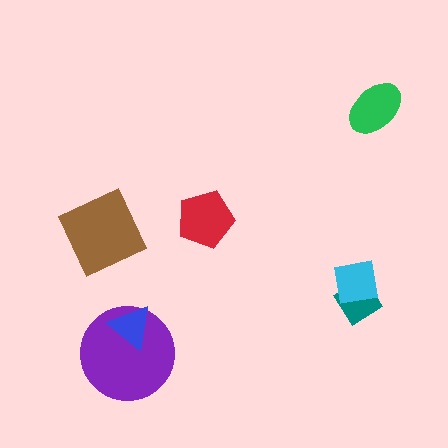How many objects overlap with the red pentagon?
0 objects overlap with the red pentagon.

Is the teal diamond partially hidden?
Yes, it is partially covered by another shape.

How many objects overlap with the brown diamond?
0 objects overlap with the brown diamond.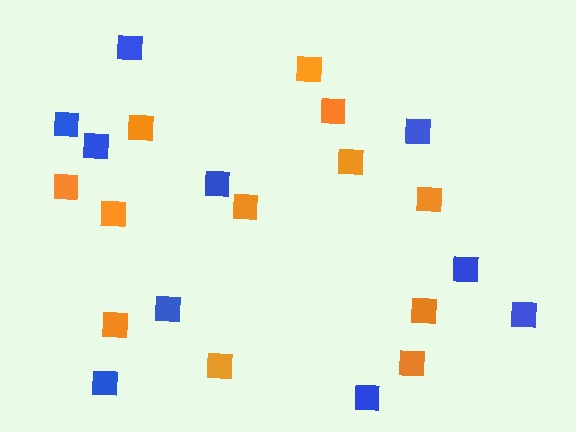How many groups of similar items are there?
There are 2 groups: one group of blue squares (10) and one group of orange squares (12).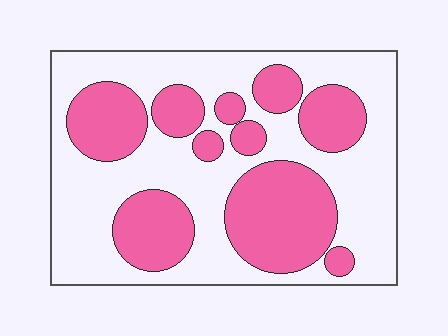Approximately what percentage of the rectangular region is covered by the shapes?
Approximately 40%.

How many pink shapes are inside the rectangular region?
10.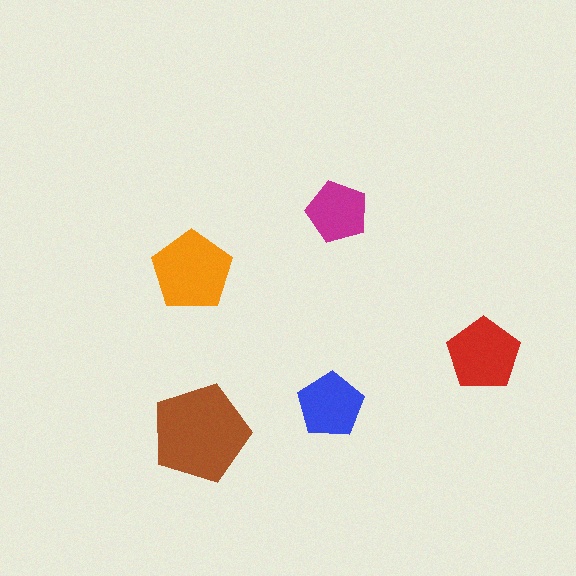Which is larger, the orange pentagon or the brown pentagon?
The brown one.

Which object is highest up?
The magenta pentagon is topmost.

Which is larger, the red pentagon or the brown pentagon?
The brown one.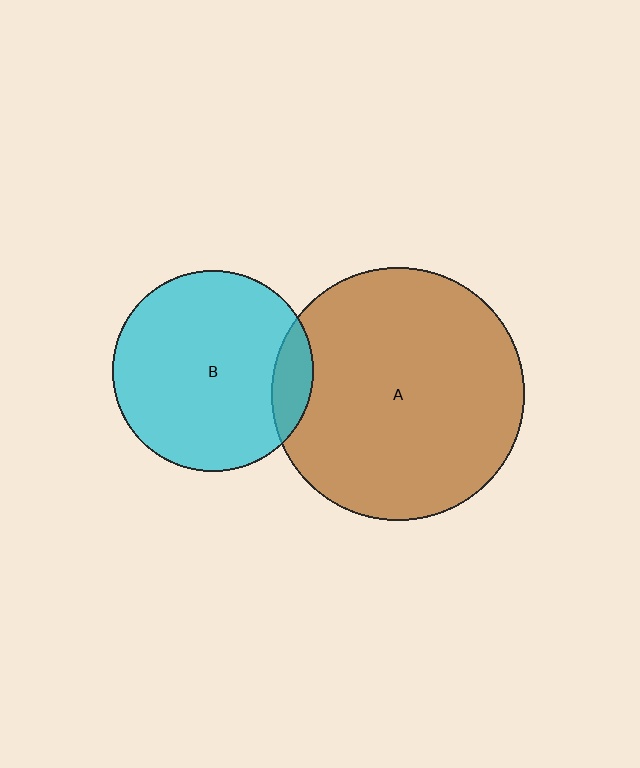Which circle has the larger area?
Circle A (brown).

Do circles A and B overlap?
Yes.